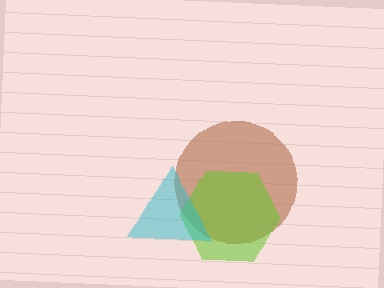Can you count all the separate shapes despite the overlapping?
Yes, there are 3 separate shapes.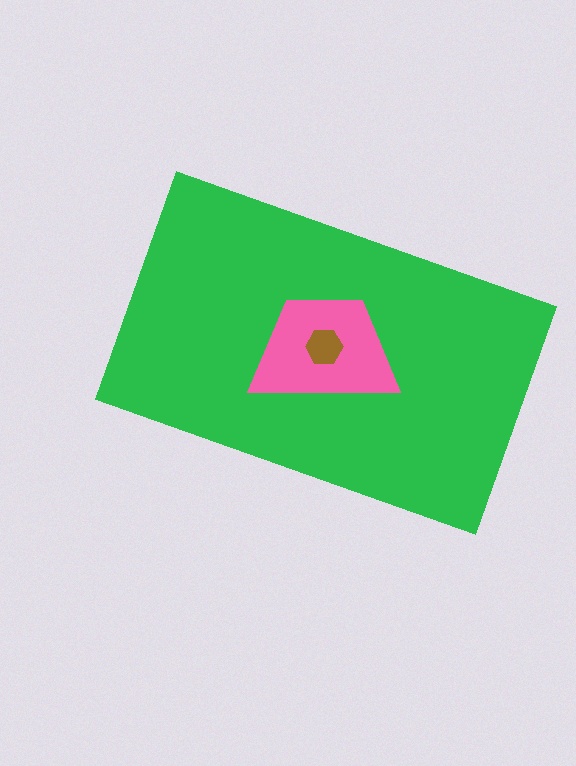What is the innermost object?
The brown hexagon.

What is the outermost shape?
The green rectangle.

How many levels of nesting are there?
3.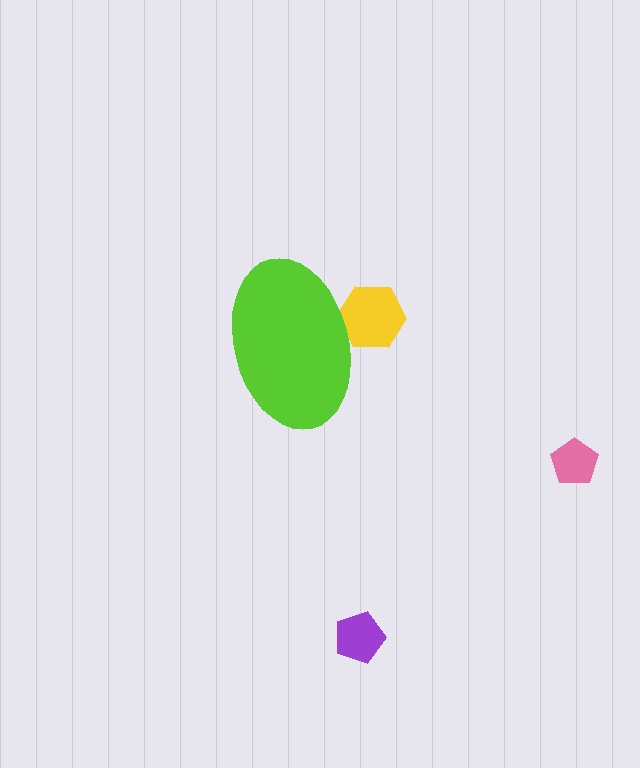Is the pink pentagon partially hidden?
No, the pink pentagon is fully visible.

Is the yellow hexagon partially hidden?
Yes, the yellow hexagon is partially hidden behind the lime ellipse.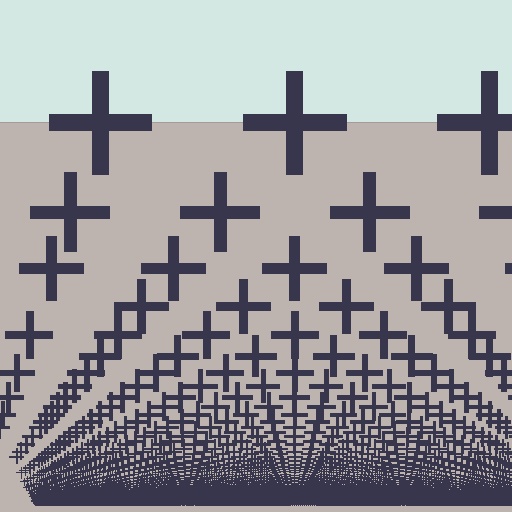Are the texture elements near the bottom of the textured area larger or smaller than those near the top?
Smaller. The gradient is inverted — elements near the bottom are smaller and denser.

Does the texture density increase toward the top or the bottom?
Density increases toward the bottom.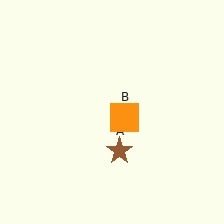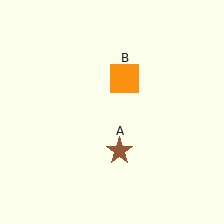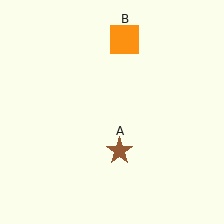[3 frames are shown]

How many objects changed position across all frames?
1 object changed position: orange square (object B).